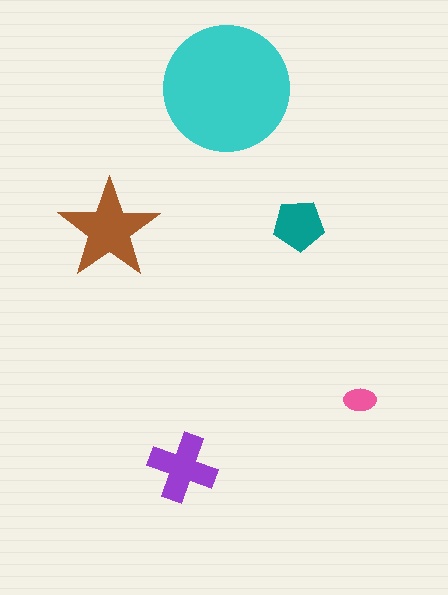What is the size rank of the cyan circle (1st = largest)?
1st.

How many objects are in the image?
There are 5 objects in the image.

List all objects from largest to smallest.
The cyan circle, the brown star, the purple cross, the teal pentagon, the pink ellipse.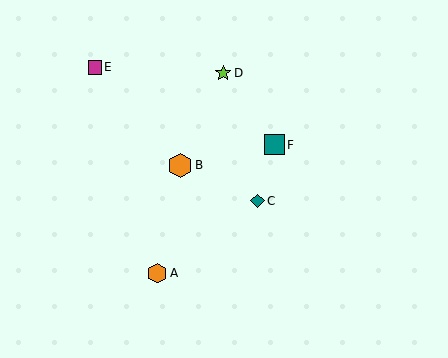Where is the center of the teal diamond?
The center of the teal diamond is at (257, 201).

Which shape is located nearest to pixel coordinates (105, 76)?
The magenta square (labeled E) at (95, 67) is nearest to that location.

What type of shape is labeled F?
Shape F is a teal square.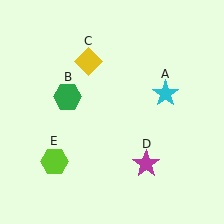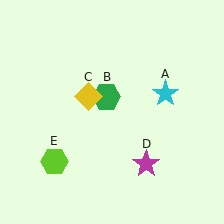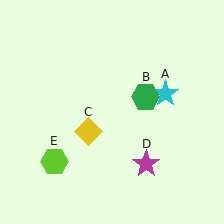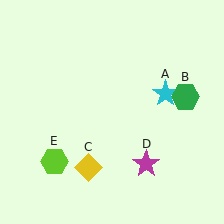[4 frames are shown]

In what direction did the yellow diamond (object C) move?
The yellow diamond (object C) moved down.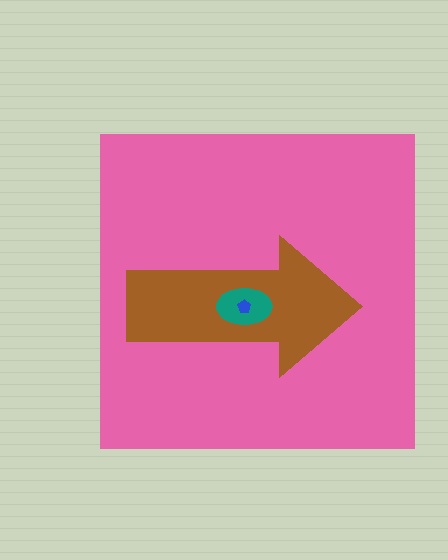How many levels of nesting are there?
4.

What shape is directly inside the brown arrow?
The teal ellipse.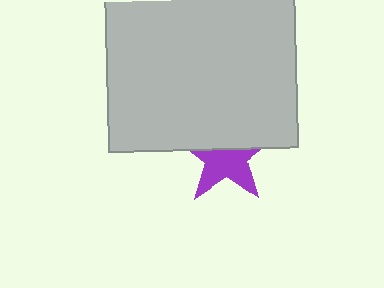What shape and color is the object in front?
The object in front is a light gray rectangle.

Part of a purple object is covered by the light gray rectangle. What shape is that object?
It is a star.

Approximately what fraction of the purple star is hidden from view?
Roughly 48% of the purple star is hidden behind the light gray rectangle.